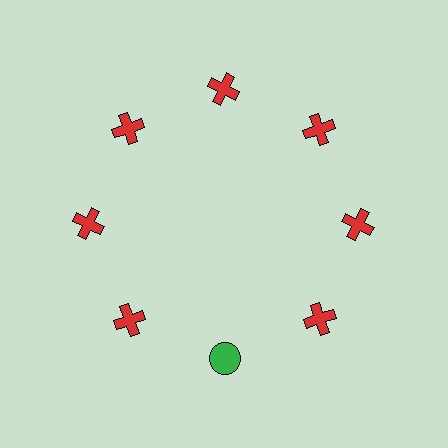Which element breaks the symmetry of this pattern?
The green circle at roughly the 6 o'clock position breaks the symmetry. All other shapes are red crosses.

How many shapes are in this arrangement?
There are 8 shapes arranged in a ring pattern.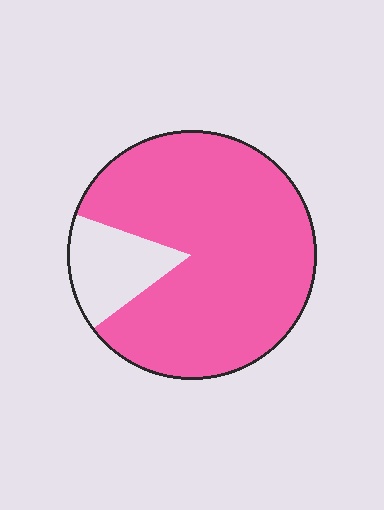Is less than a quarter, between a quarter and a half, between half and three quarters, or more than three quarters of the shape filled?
More than three quarters.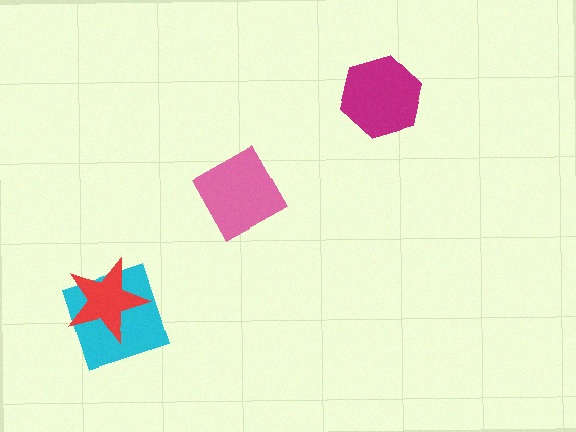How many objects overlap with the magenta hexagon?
0 objects overlap with the magenta hexagon.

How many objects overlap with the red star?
1 object overlaps with the red star.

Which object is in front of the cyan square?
The red star is in front of the cyan square.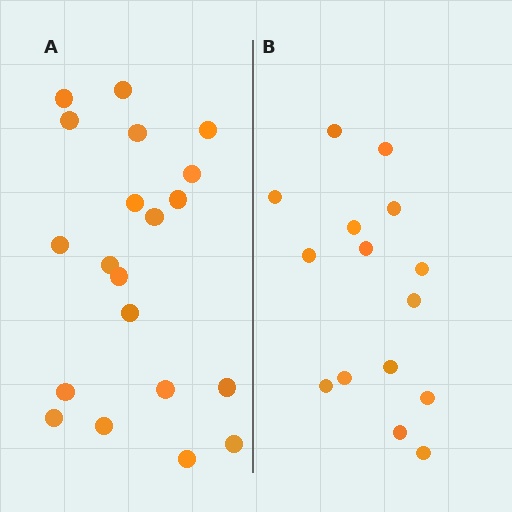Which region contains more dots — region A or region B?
Region A (the left region) has more dots.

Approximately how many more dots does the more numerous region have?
Region A has about 5 more dots than region B.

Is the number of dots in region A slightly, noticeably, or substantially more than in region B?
Region A has noticeably more, but not dramatically so. The ratio is roughly 1.3 to 1.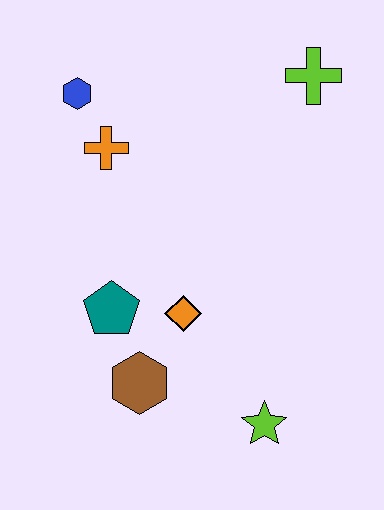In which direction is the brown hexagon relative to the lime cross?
The brown hexagon is below the lime cross.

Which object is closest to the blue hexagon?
The orange cross is closest to the blue hexagon.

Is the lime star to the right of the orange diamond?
Yes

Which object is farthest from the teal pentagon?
The lime cross is farthest from the teal pentagon.